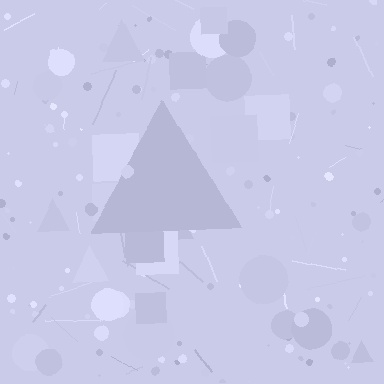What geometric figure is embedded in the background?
A triangle is embedded in the background.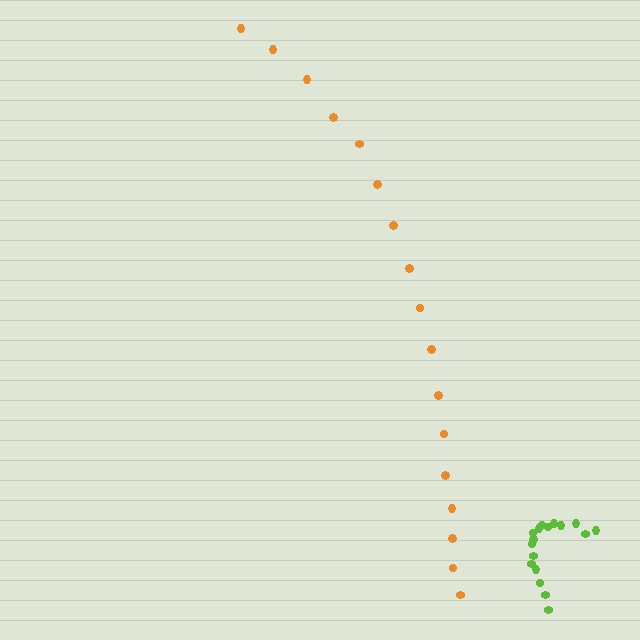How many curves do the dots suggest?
There are 2 distinct paths.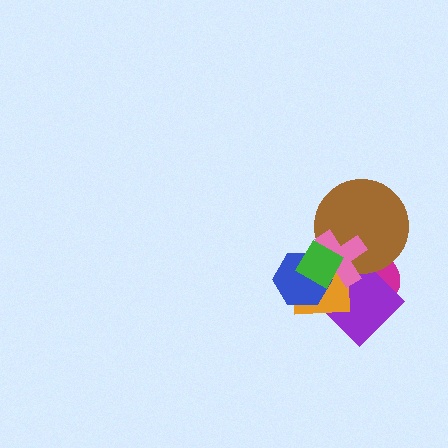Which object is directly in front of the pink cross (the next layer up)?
The blue hexagon is directly in front of the pink cross.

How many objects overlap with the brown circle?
5 objects overlap with the brown circle.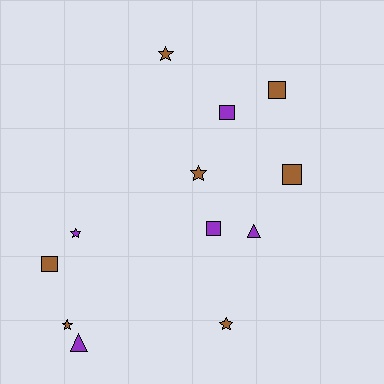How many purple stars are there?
There is 1 purple star.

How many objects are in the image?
There are 12 objects.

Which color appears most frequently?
Brown, with 7 objects.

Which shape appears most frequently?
Square, with 5 objects.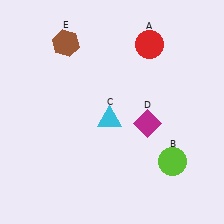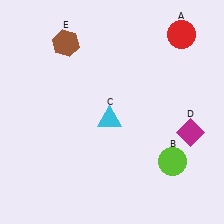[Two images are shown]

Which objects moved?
The objects that moved are: the red circle (A), the magenta diamond (D).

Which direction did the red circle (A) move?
The red circle (A) moved right.